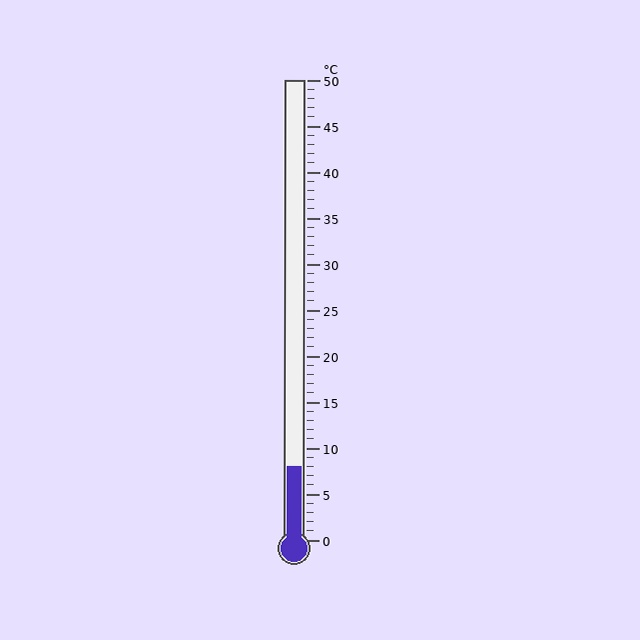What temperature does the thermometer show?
The thermometer shows approximately 8°C.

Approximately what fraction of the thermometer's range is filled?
The thermometer is filled to approximately 15% of its range.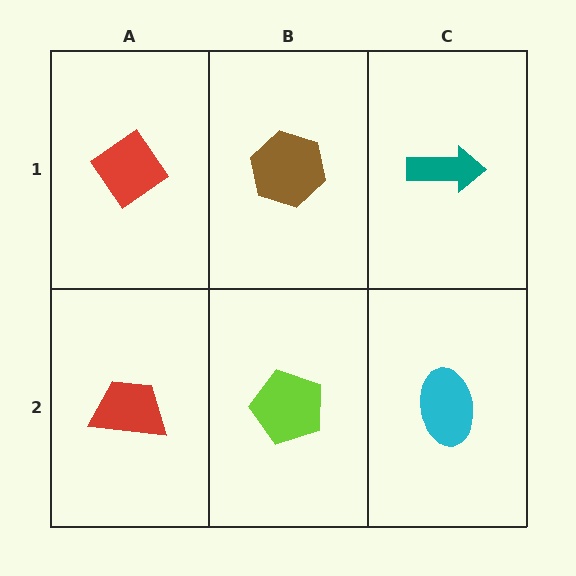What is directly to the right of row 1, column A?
A brown hexagon.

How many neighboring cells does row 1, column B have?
3.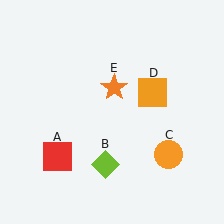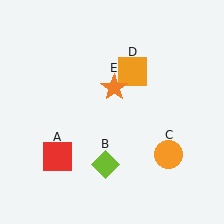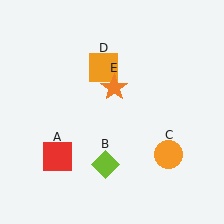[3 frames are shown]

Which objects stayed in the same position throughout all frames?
Red square (object A) and lime diamond (object B) and orange circle (object C) and orange star (object E) remained stationary.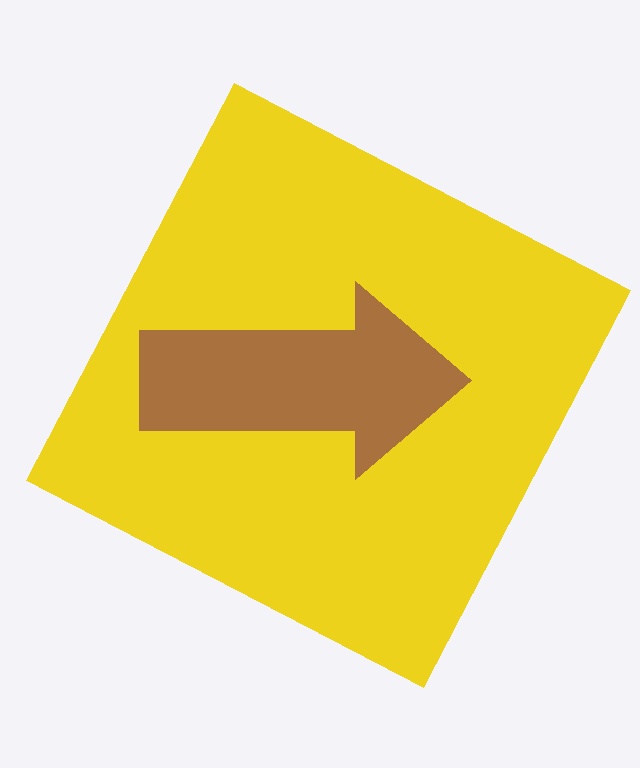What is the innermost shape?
The brown arrow.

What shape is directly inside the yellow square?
The brown arrow.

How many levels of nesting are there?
2.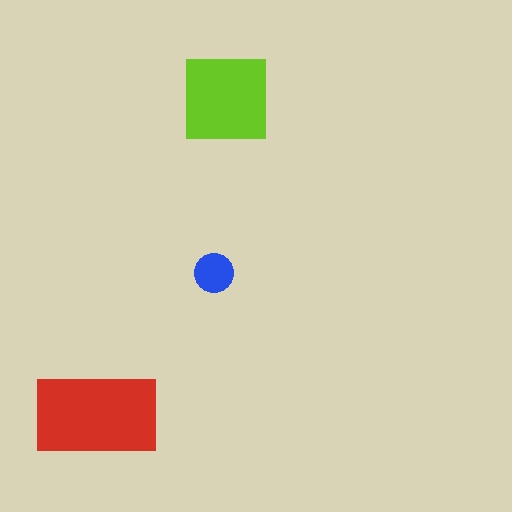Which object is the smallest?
The blue circle.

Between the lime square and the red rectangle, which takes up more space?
The red rectangle.